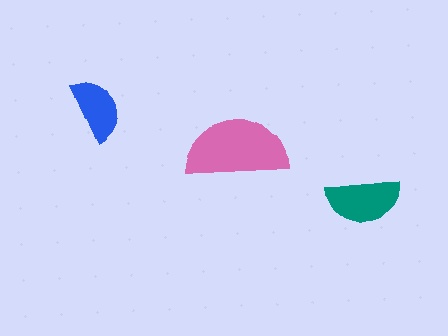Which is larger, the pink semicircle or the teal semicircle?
The pink one.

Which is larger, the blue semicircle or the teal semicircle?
The teal one.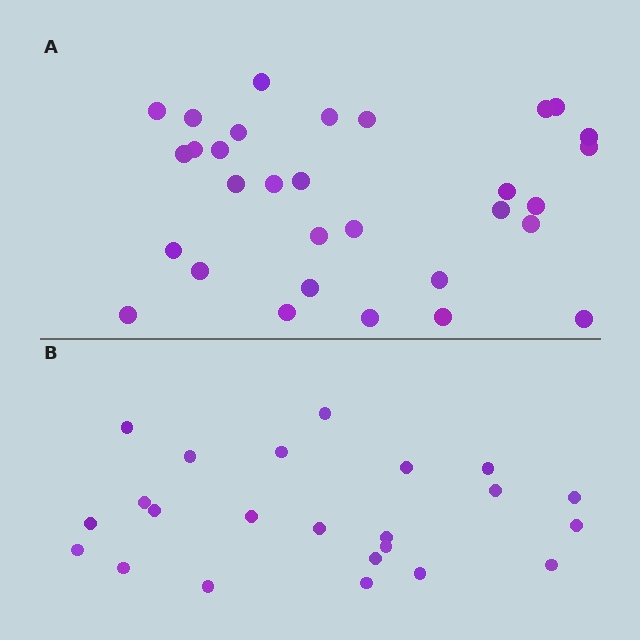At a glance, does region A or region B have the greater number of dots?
Region A (the top region) has more dots.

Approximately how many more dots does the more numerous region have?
Region A has roughly 8 or so more dots than region B.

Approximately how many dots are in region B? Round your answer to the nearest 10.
About 20 dots. (The exact count is 23, which rounds to 20.)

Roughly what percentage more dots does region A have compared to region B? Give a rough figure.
About 35% more.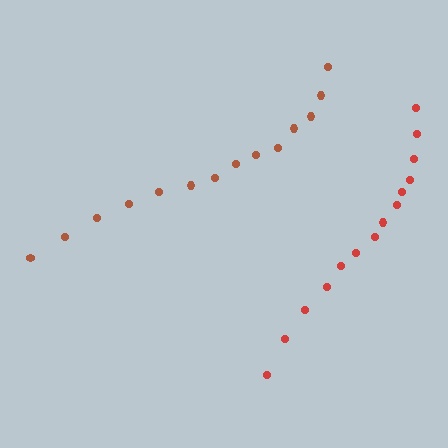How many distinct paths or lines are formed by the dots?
There are 2 distinct paths.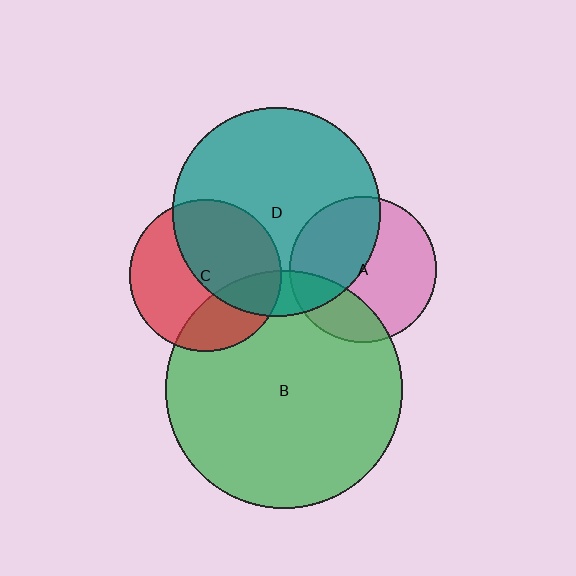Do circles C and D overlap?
Yes.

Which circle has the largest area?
Circle B (green).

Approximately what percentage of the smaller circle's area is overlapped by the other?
Approximately 50%.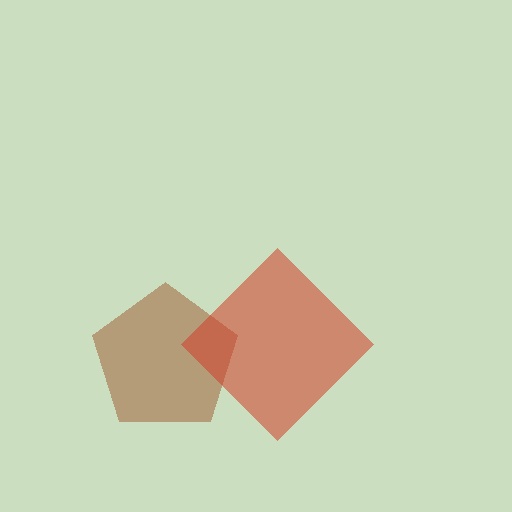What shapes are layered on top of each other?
The layered shapes are: a brown pentagon, a red diamond.